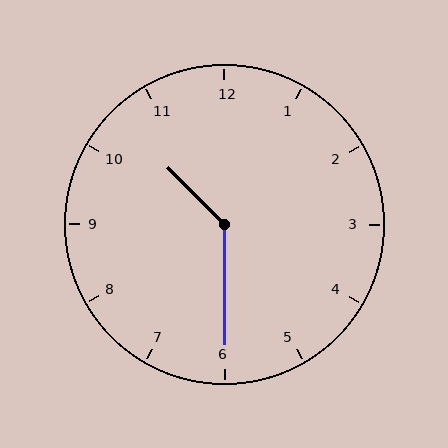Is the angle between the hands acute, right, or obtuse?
It is obtuse.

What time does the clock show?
10:30.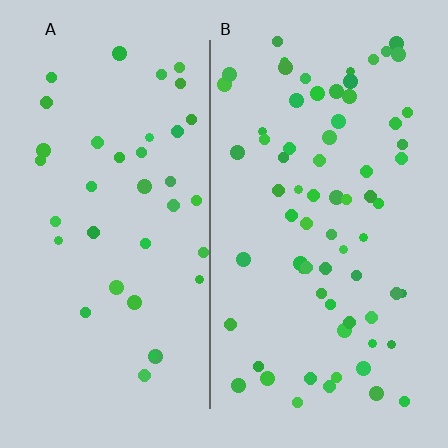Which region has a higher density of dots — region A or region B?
B (the right).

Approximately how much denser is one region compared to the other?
Approximately 1.8× — region B over region A.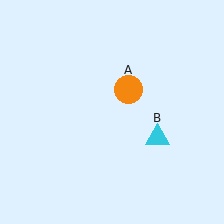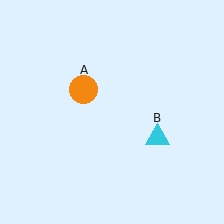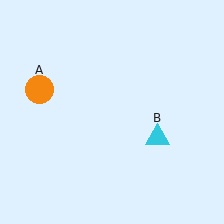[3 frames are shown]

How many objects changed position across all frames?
1 object changed position: orange circle (object A).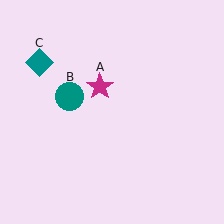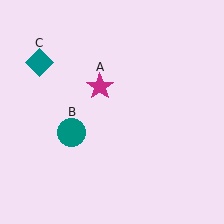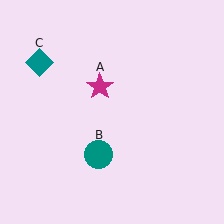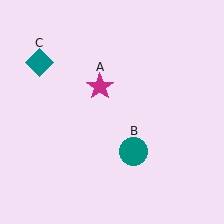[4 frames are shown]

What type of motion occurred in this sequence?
The teal circle (object B) rotated counterclockwise around the center of the scene.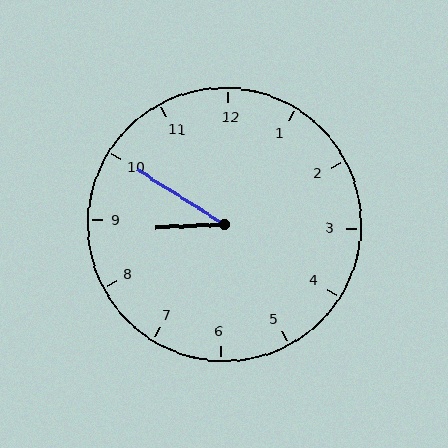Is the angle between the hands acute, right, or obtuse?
It is acute.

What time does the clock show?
8:50.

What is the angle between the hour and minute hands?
Approximately 35 degrees.